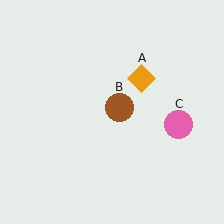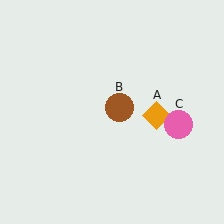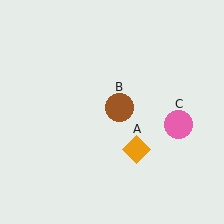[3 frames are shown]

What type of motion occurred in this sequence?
The orange diamond (object A) rotated clockwise around the center of the scene.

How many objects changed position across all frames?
1 object changed position: orange diamond (object A).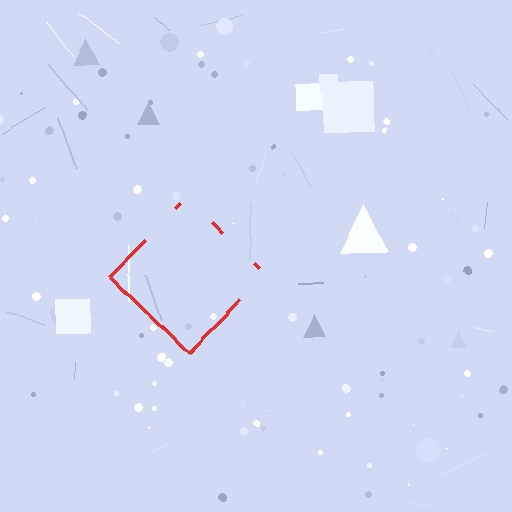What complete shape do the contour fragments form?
The contour fragments form a diamond.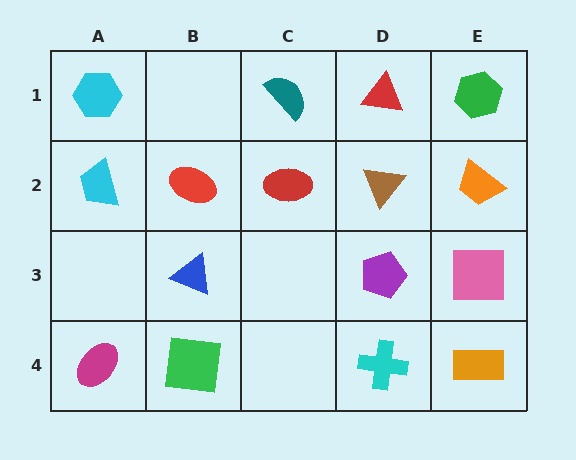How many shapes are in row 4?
4 shapes.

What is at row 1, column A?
A cyan hexagon.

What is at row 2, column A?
A cyan trapezoid.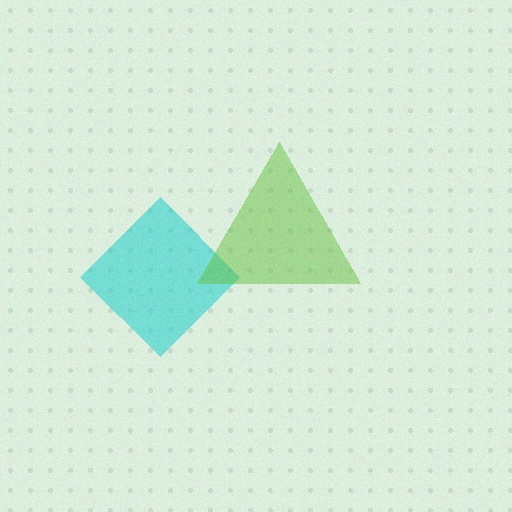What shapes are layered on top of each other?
The layered shapes are: a cyan diamond, a lime triangle.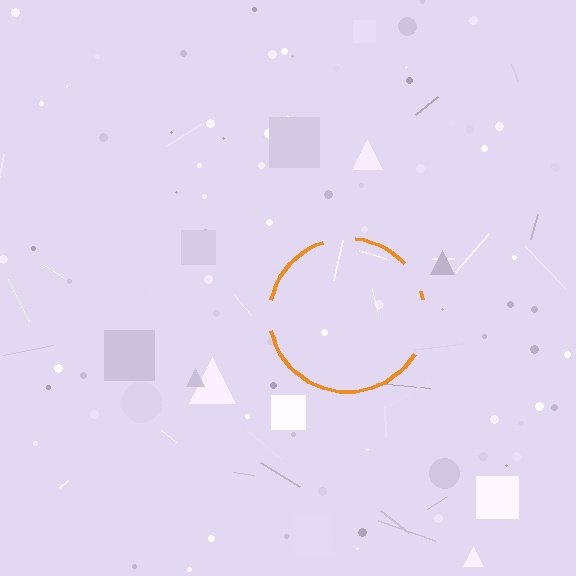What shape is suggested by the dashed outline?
The dashed outline suggests a circle.